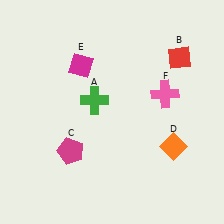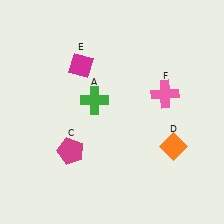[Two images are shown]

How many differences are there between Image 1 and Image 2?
There is 1 difference between the two images.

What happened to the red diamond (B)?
The red diamond (B) was removed in Image 2. It was in the top-right area of Image 1.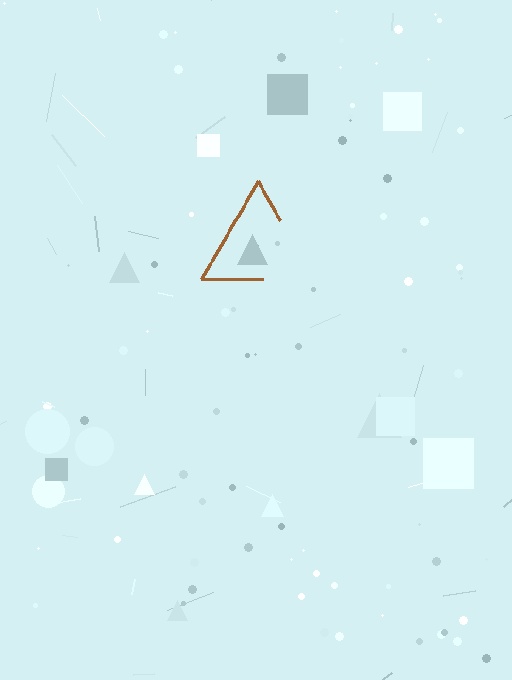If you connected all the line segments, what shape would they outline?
They would outline a triangle.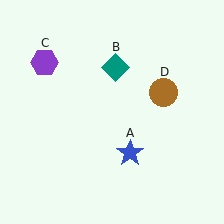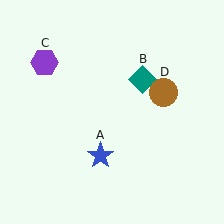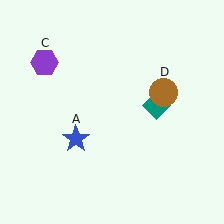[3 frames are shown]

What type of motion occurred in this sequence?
The blue star (object A), teal diamond (object B) rotated clockwise around the center of the scene.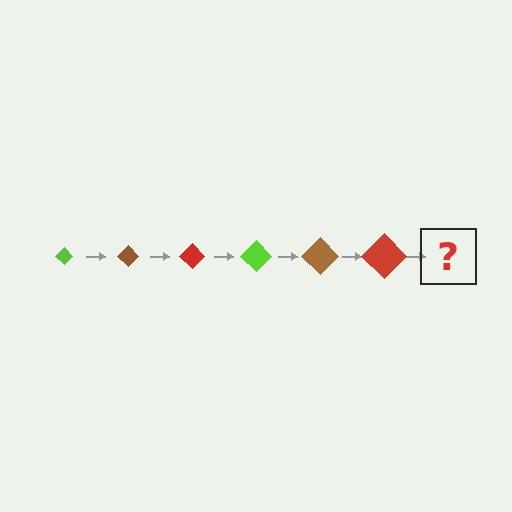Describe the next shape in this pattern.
It should be a lime diamond, larger than the previous one.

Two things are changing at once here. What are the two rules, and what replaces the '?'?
The two rules are that the diamond grows larger each step and the color cycles through lime, brown, and red. The '?' should be a lime diamond, larger than the previous one.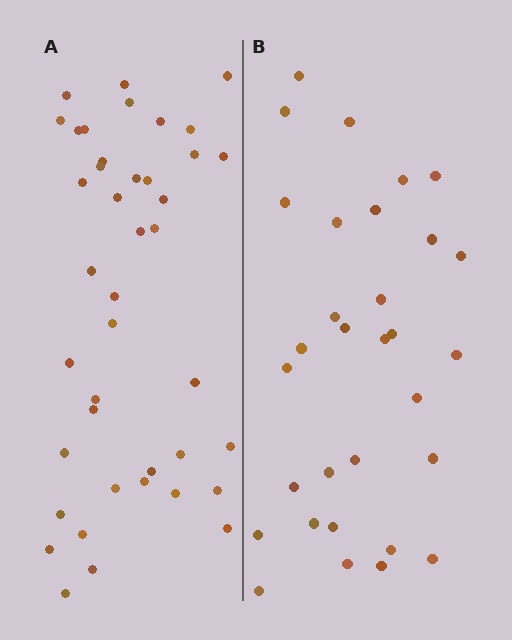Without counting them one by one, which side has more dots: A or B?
Region A (the left region) has more dots.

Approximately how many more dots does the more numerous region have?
Region A has roughly 10 or so more dots than region B.